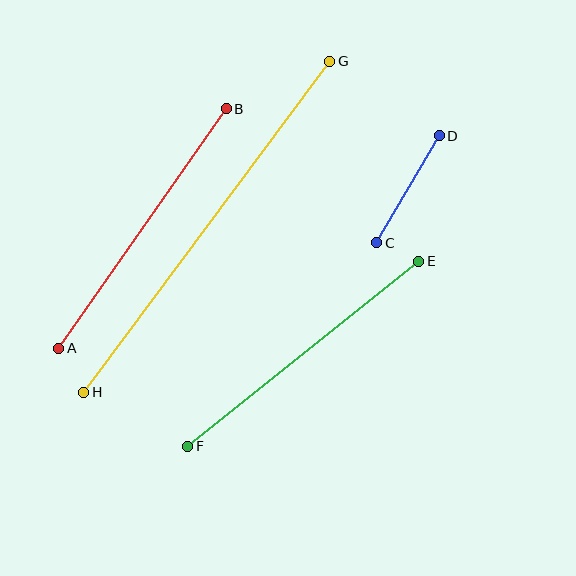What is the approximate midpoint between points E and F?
The midpoint is at approximately (303, 354) pixels.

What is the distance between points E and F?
The distance is approximately 296 pixels.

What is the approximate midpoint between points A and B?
The midpoint is at approximately (142, 229) pixels.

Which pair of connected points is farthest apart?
Points G and H are farthest apart.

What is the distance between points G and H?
The distance is approximately 412 pixels.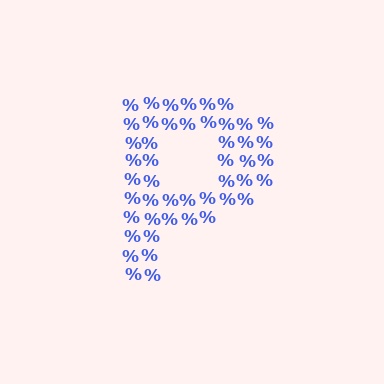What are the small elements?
The small elements are percent signs.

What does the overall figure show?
The overall figure shows the letter P.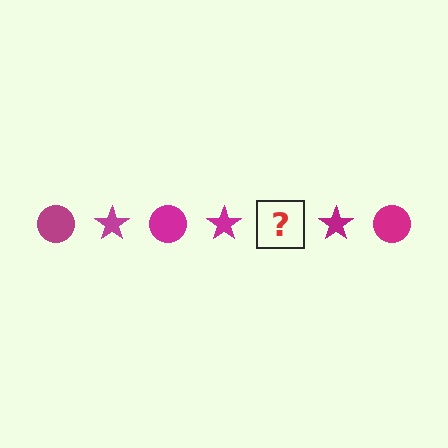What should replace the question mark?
The question mark should be replaced with a magenta circle.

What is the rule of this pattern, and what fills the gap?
The rule is that the pattern cycles through circle, star shapes in magenta. The gap should be filled with a magenta circle.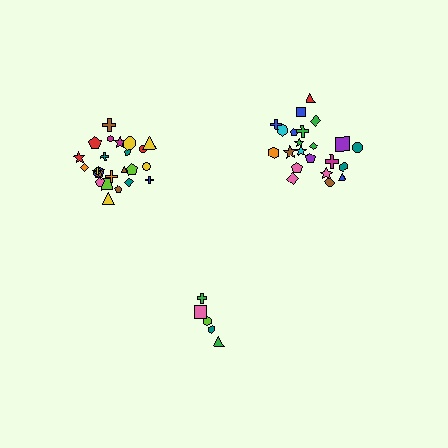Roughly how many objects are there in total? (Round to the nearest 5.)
Roughly 50 objects in total.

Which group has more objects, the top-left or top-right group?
The top-left group.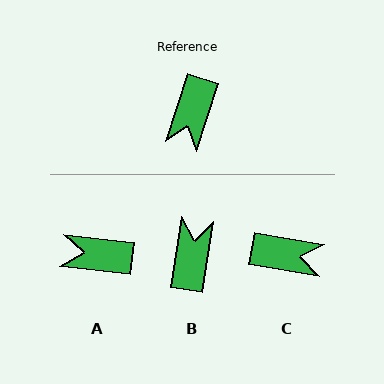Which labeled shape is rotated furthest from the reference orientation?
B, about 170 degrees away.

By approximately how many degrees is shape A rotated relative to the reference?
Approximately 78 degrees clockwise.